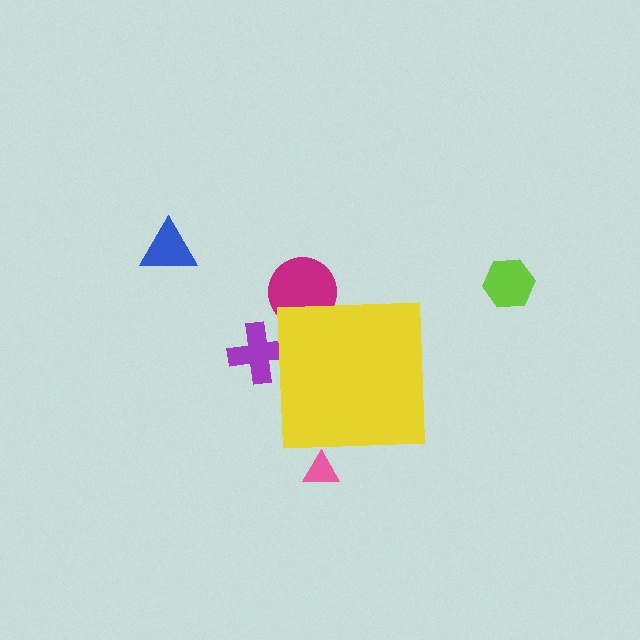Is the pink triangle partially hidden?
Yes, the pink triangle is partially hidden behind the yellow square.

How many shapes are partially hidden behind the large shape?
3 shapes are partially hidden.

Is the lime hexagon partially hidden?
No, the lime hexagon is fully visible.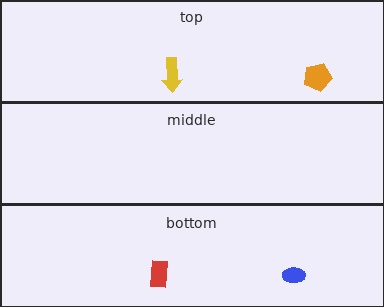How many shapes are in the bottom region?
2.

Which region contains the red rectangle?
The bottom region.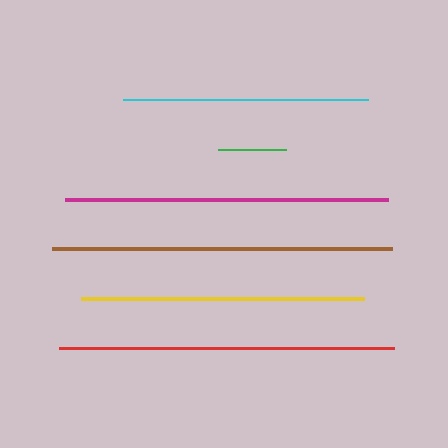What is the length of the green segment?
The green segment is approximately 68 pixels long.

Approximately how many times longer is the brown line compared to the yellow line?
The brown line is approximately 1.2 times the length of the yellow line.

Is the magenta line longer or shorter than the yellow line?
The magenta line is longer than the yellow line.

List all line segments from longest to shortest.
From longest to shortest: brown, red, magenta, yellow, cyan, green.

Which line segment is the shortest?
The green line is the shortest at approximately 68 pixels.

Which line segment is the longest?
The brown line is the longest at approximately 340 pixels.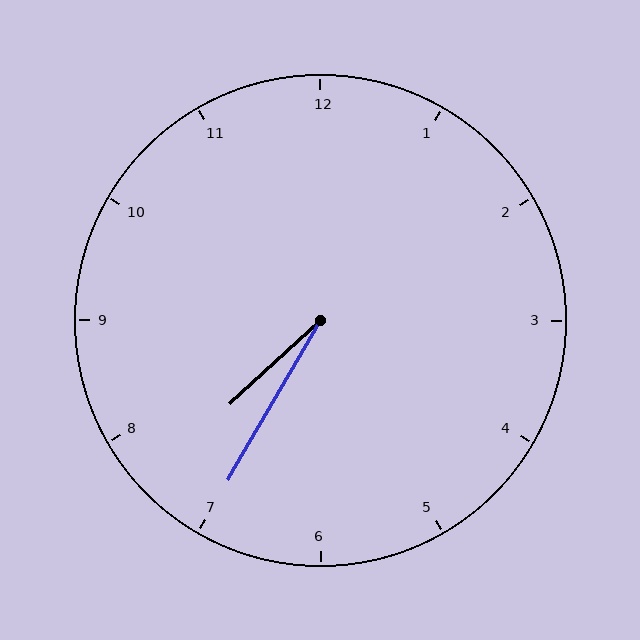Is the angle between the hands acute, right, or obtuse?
It is acute.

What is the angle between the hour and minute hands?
Approximately 18 degrees.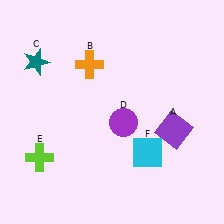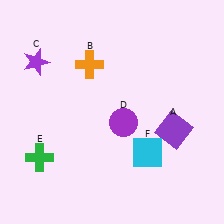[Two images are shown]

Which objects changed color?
C changed from teal to purple. E changed from lime to green.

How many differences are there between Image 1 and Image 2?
There are 2 differences between the two images.